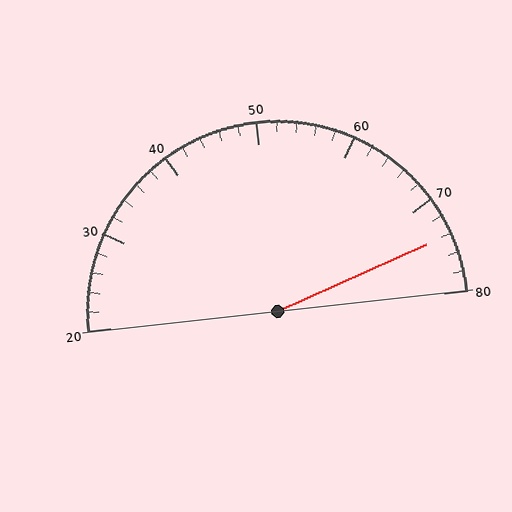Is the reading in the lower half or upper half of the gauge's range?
The reading is in the upper half of the range (20 to 80).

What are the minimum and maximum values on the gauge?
The gauge ranges from 20 to 80.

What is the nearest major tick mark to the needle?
The nearest major tick mark is 70.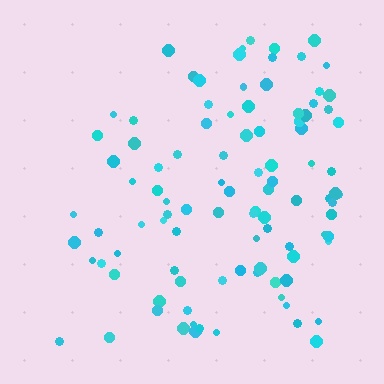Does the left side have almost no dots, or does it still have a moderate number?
Still a moderate number, just noticeably fewer than the right.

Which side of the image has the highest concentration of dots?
The right.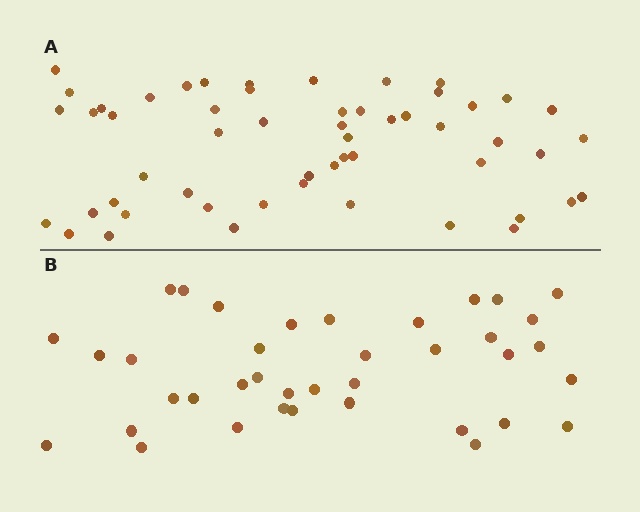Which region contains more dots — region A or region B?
Region A (the top region) has more dots.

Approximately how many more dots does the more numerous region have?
Region A has approximately 15 more dots than region B.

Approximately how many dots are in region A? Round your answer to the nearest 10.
About 50 dots. (The exact count is 54, which rounds to 50.)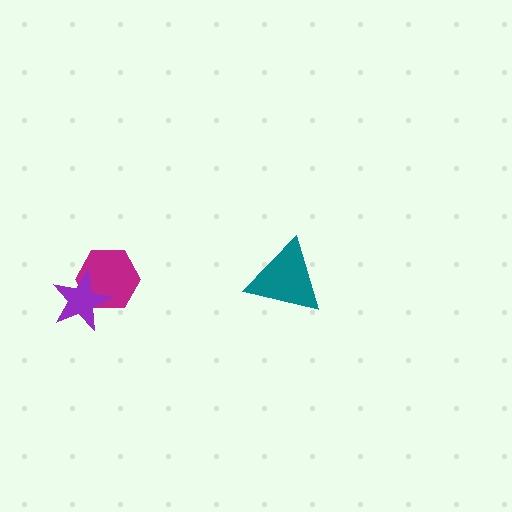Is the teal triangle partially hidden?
No, no other shape covers it.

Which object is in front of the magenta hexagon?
The purple star is in front of the magenta hexagon.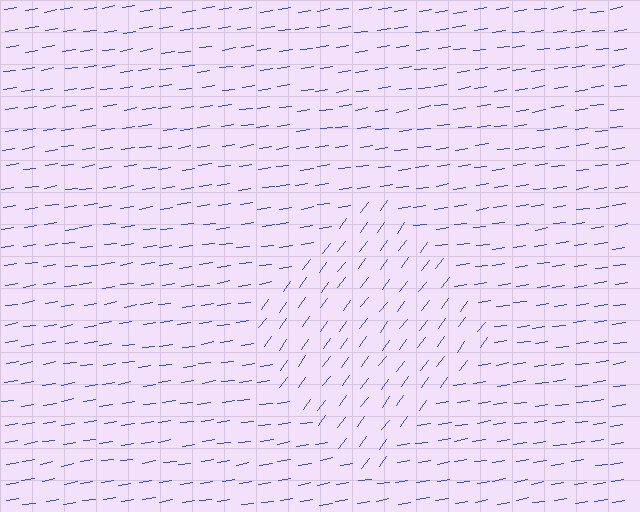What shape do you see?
I see a diamond.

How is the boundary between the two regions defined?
The boundary is defined purely by a change in line orientation (approximately 45 degrees difference). All lines are the same color and thickness.